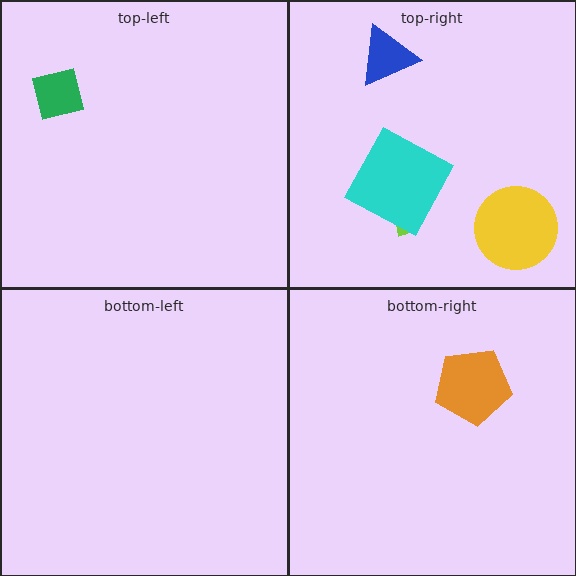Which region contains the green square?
The top-left region.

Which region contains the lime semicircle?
The top-right region.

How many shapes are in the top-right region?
4.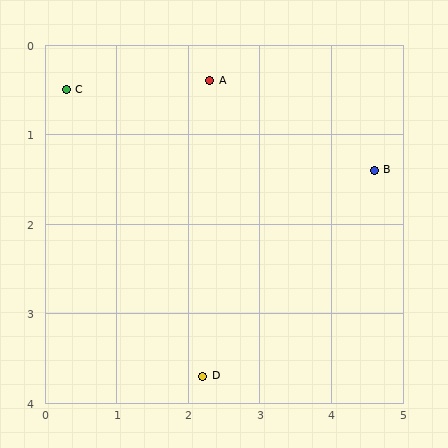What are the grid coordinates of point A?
Point A is at approximately (2.3, 0.4).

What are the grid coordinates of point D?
Point D is at approximately (2.2, 3.7).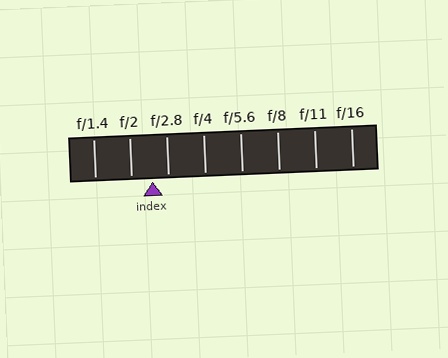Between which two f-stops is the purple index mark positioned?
The index mark is between f/2 and f/2.8.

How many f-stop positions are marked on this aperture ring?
There are 8 f-stop positions marked.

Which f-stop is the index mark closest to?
The index mark is closest to f/2.8.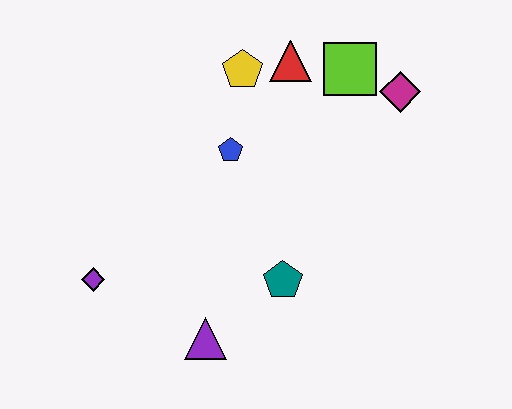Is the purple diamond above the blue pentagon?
No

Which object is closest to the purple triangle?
The teal pentagon is closest to the purple triangle.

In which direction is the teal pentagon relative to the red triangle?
The teal pentagon is below the red triangle.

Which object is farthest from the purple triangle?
The magenta diamond is farthest from the purple triangle.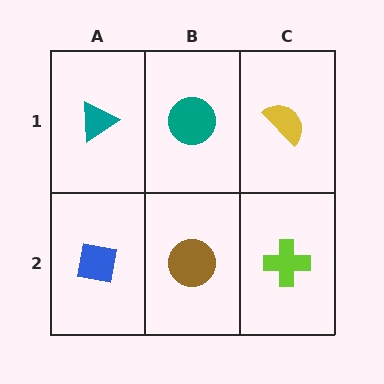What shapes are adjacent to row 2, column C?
A yellow semicircle (row 1, column C), a brown circle (row 2, column B).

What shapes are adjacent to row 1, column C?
A lime cross (row 2, column C), a teal circle (row 1, column B).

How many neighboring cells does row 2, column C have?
2.